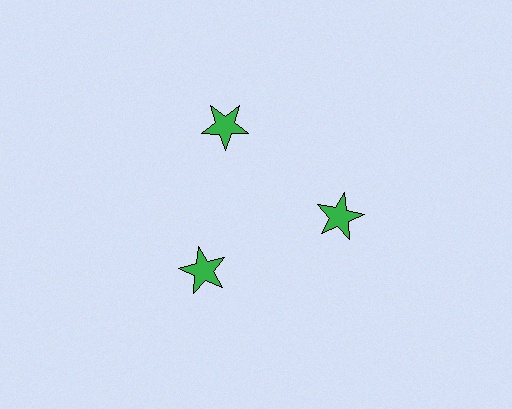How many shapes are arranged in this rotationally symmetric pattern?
There are 3 shapes, arranged in 3 groups of 1.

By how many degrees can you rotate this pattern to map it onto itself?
The pattern maps onto itself every 120 degrees of rotation.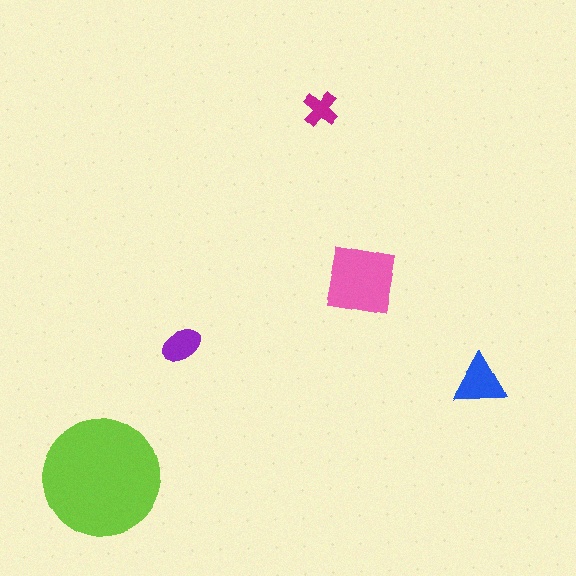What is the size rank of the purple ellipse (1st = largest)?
4th.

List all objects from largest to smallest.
The lime circle, the pink square, the blue triangle, the purple ellipse, the magenta cross.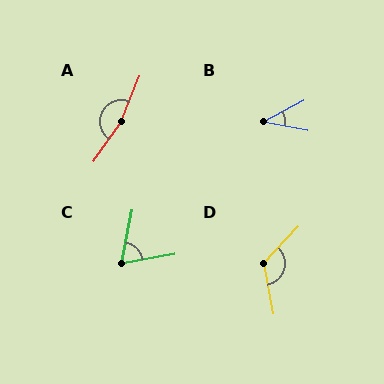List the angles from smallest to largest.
B (38°), C (68°), D (126°), A (167°).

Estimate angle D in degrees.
Approximately 126 degrees.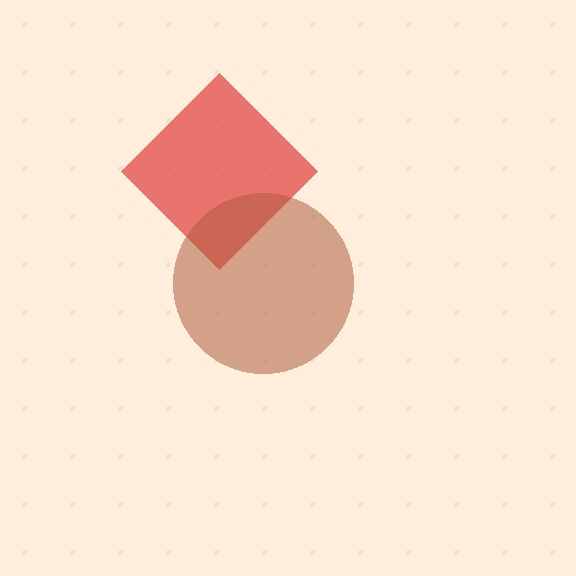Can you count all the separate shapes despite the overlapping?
Yes, there are 2 separate shapes.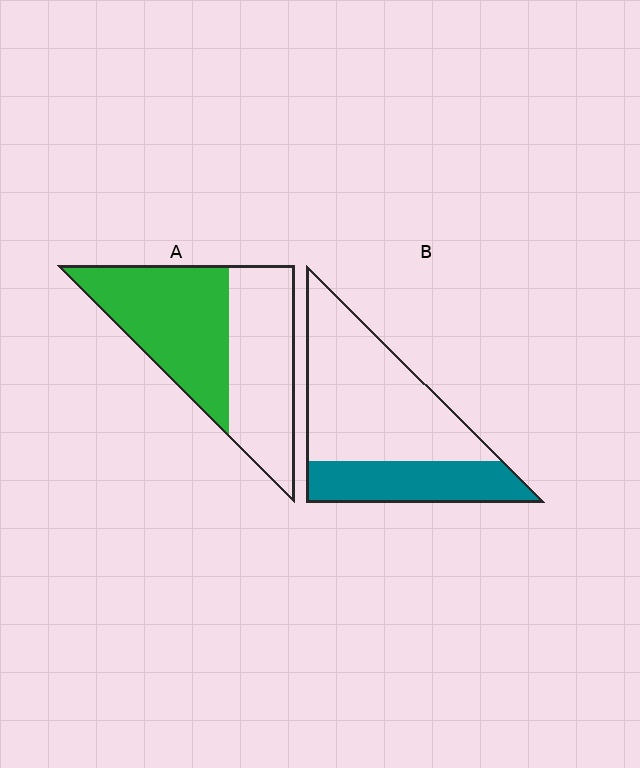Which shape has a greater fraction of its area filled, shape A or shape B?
Shape A.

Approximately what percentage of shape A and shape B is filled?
A is approximately 50% and B is approximately 30%.